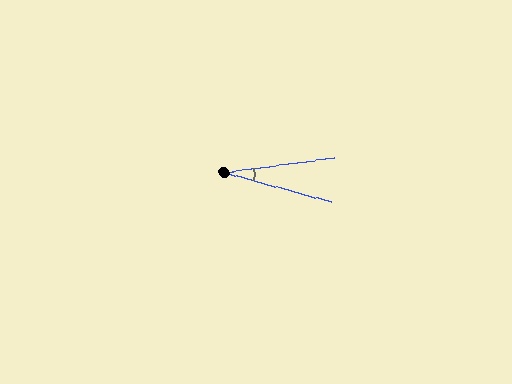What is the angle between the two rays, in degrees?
Approximately 23 degrees.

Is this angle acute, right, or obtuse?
It is acute.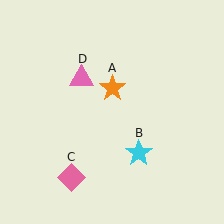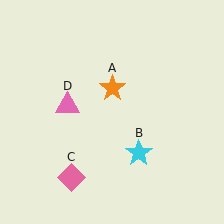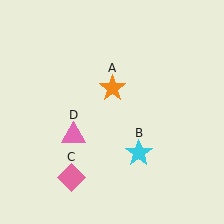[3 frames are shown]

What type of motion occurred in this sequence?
The pink triangle (object D) rotated counterclockwise around the center of the scene.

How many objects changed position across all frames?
1 object changed position: pink triangle (object D).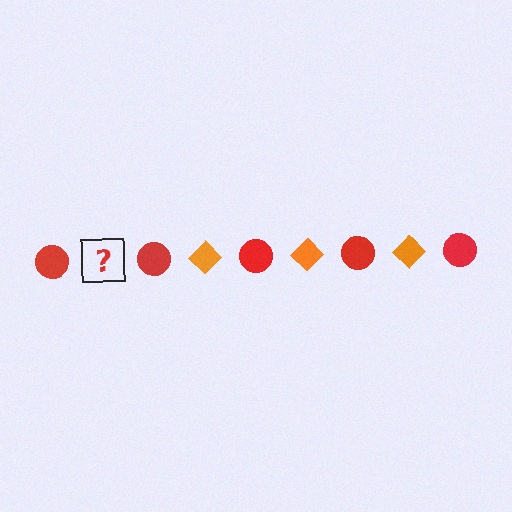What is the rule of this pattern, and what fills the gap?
The rule is that the pattern alternates between red circle and orange diamond. The gap should be filled with an orange diamond.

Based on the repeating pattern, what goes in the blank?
The blank should be an orange diamond.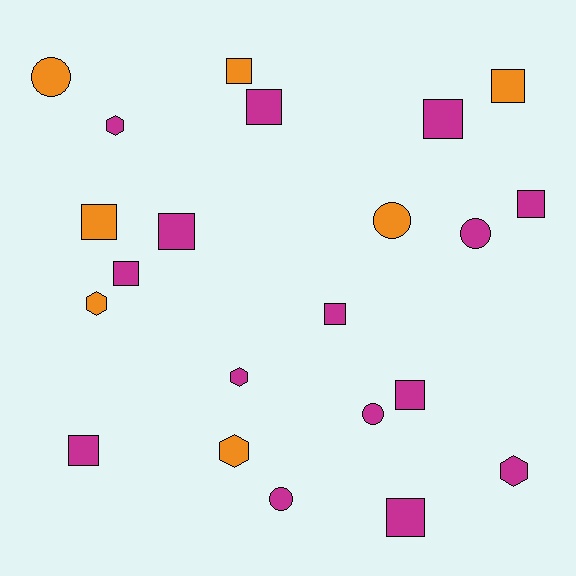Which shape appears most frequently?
Square, with 12 objects.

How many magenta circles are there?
There are 3 magenta circles.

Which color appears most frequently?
Magenta, with 15 objects.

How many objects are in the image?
There are 22 objects.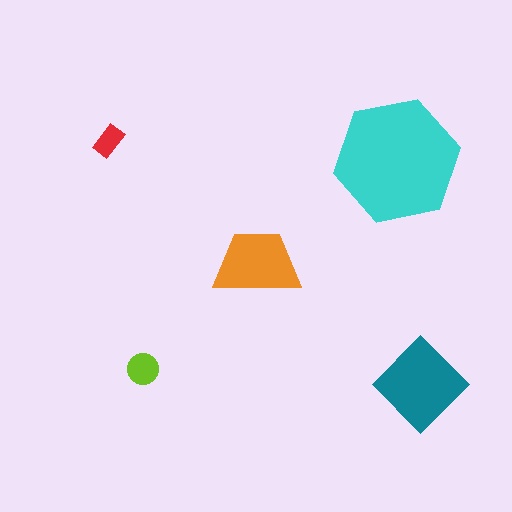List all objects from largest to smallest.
The cyan hexagon, the teal diamond, the orange trapezoid, the lime circle, the red rectangle.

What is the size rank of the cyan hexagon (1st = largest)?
1st.